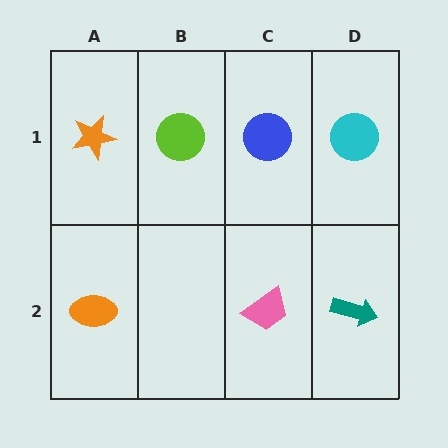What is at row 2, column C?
A pink trapezoid.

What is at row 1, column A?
An orange star.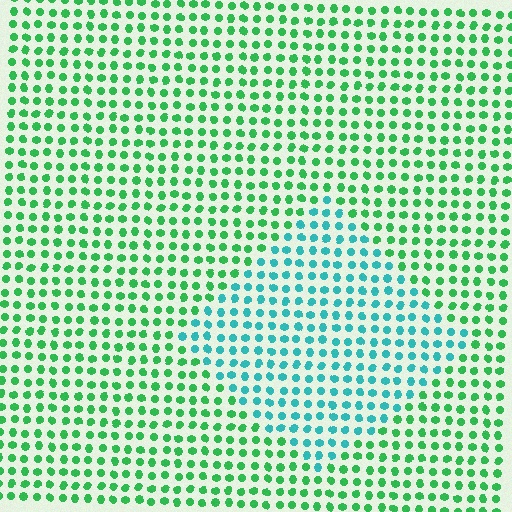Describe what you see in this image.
The image is filled with small green elements in a uniform arrangement. A diamond-shaped region is visible where the elements are tinted to a slightly different hue, forming a subtle color boundary.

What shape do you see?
I see a diamond.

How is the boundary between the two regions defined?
The boundary is defined purely by a slight shift in hue (about 45 degrees). Spacing, size, and orientation are identical on both sides.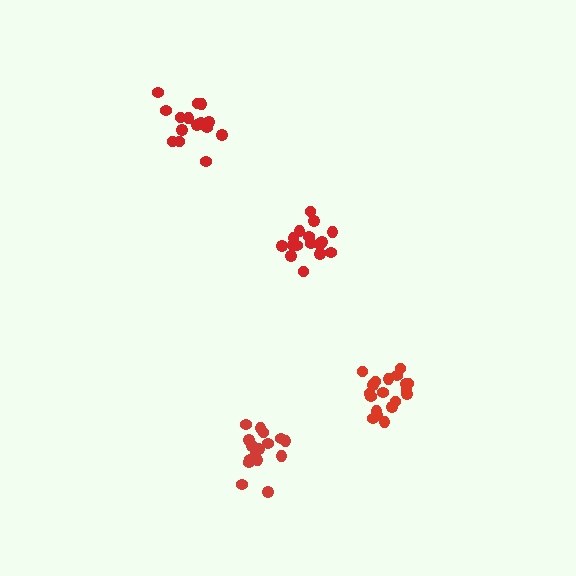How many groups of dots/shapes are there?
There are 4 groups.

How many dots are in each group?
Group 1: 16 dots, Group 2: 16 dots, Group 3: 15 dots, Group 4: 19 dots (66 total).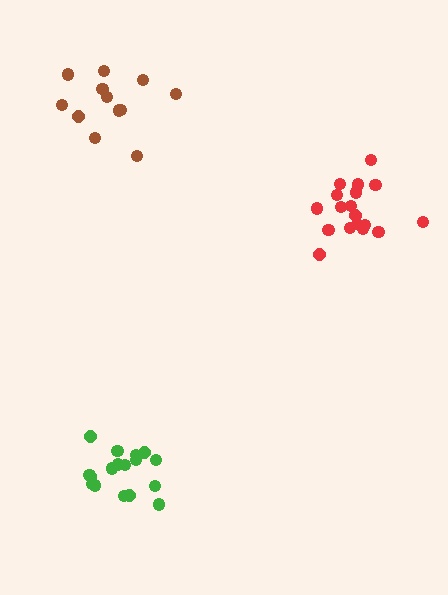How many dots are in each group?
Group 1: 18 dots, Group 2: 12 dots, Group 3: 17 dots (47 total).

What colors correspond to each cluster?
The clusters are colored: red, brown, green.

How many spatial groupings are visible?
There are 3 spatial groupings.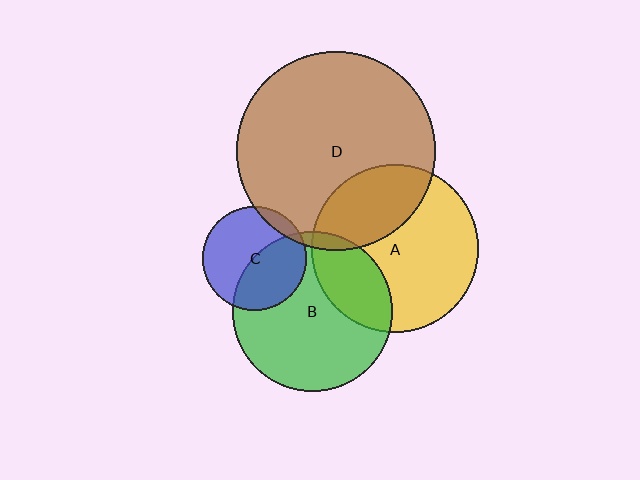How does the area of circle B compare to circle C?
Approximately 2.3 times.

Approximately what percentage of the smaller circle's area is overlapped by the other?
Approximately 25%.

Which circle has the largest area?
Circle D (brown).